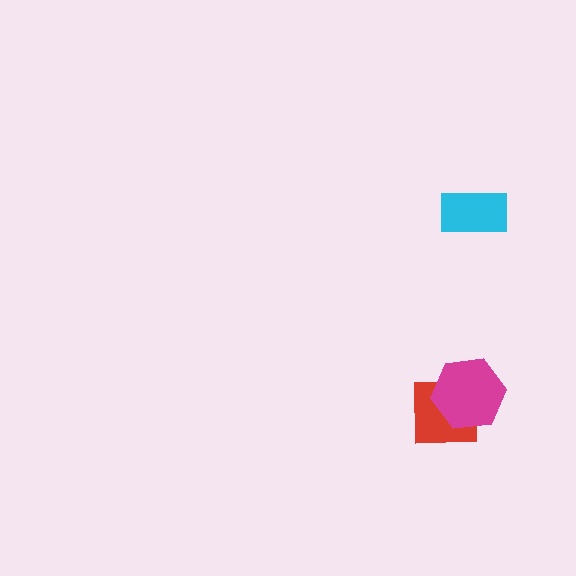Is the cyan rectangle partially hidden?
No, no other shape covers it.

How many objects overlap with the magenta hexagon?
1 object overlaps with the magenta hexagon.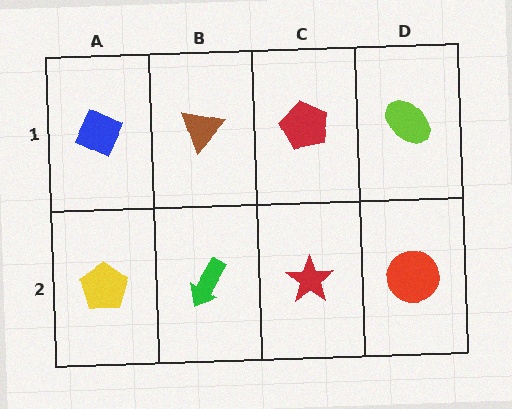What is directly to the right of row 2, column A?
A green arrow.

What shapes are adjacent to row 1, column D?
A red circle (row 2, column D), a red pentagon (row 1, column C).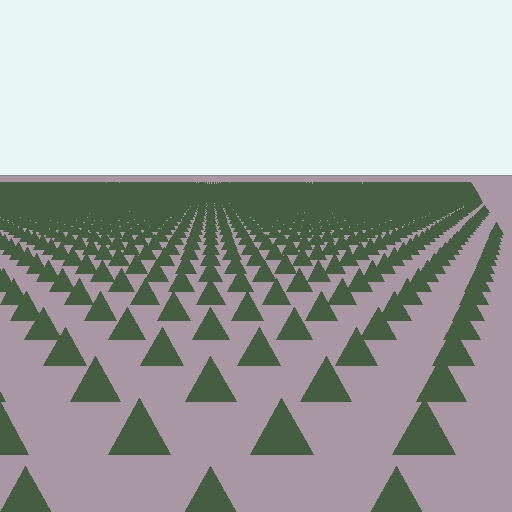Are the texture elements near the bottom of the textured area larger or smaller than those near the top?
Larger. Near the bottom, elements are closer to the viewer and appear at a bigger on-screen size.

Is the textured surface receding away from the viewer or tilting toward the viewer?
The surface is receding away from the viewer. Texture elements get smaller and denser toward the top.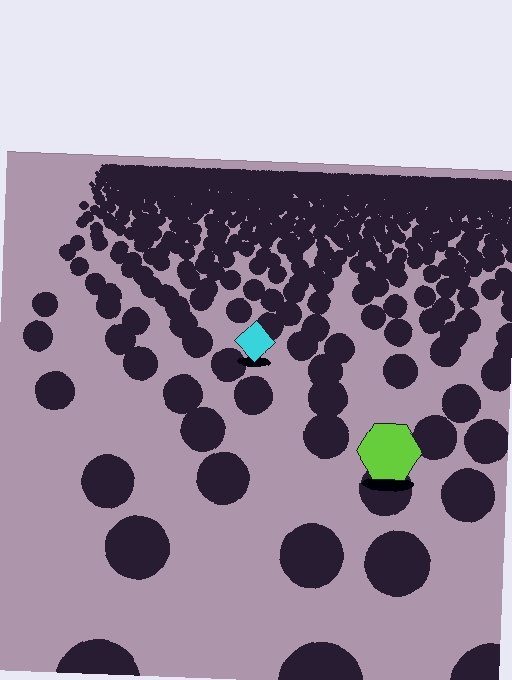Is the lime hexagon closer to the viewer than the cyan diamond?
Yes. The lime hexagon is closer — you can tell from the texture gradient: the ground texture is coarser near it.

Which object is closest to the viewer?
The lime hexagon is closest. The texture marks near it are larger and more spread out.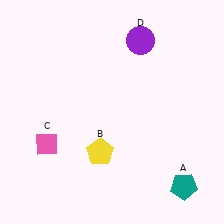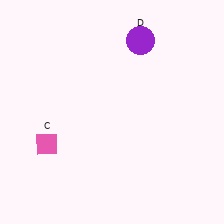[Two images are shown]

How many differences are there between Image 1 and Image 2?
There are 2 differences between the two images.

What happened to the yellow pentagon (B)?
The yellow pentagon (B) was removed in Image 2. It was in the bottom-left area of Image 1.